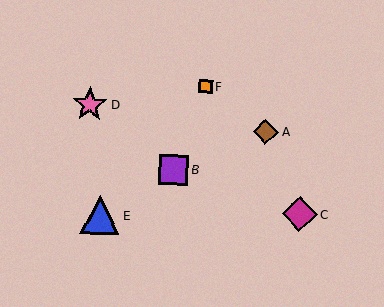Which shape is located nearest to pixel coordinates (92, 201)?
The blue triangle (labeled E) at (100, 215) is nearest to that location.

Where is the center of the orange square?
The center of the orange square is at (206, 86).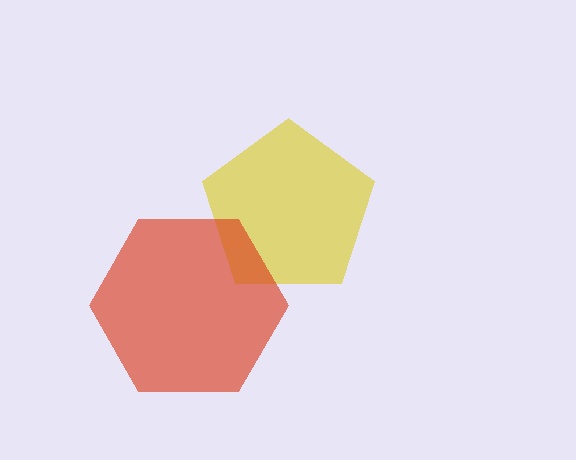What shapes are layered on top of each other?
The layered shapes are: a yellow pentagon, a red hexagon.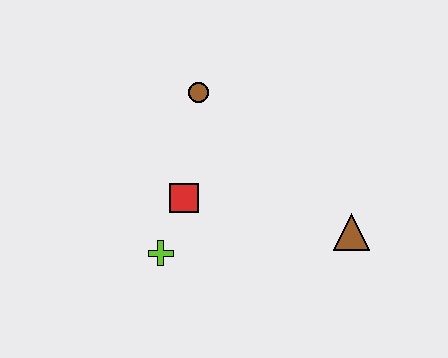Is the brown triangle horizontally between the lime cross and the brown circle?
No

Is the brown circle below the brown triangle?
No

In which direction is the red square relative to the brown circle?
The red square is below the brown circle.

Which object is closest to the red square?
The lime cross is closest to the red square.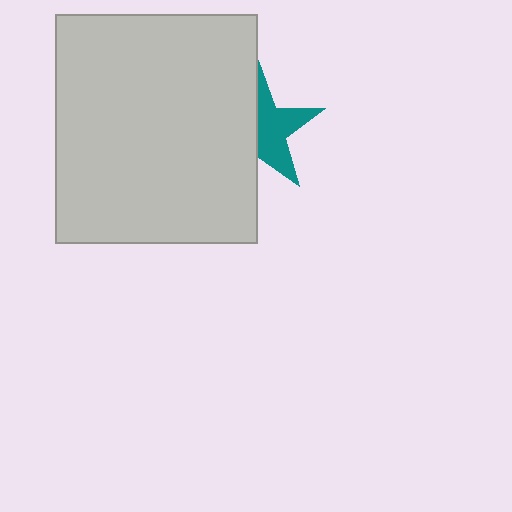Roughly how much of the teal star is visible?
About half of it is visible (roughly 52%).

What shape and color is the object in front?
The object in front is a light gray rectangle.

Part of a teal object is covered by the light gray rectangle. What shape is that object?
It is a star.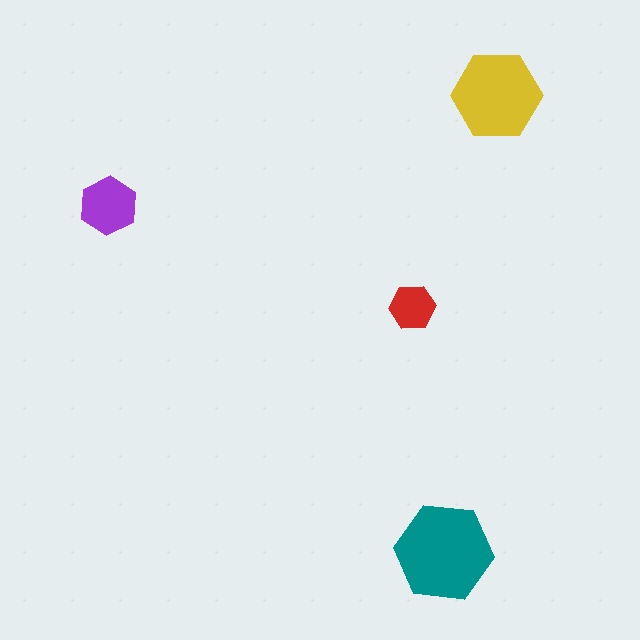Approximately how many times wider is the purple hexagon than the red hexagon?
About 1.5 times wider.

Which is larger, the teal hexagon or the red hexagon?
The teal one.